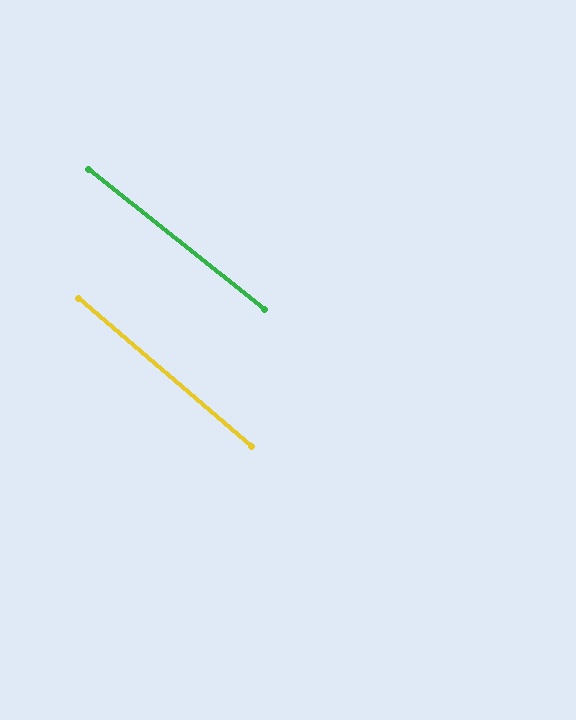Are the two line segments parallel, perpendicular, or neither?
Parallel — their directions differ by only 2.0°.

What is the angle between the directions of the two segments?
Approximately 2 degrees.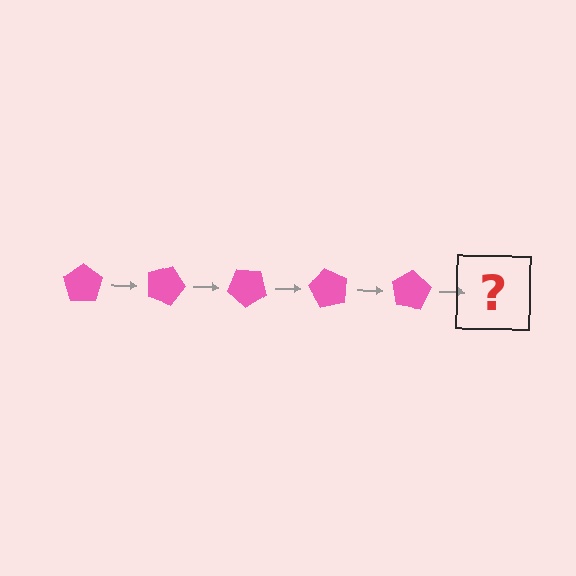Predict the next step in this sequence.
The next step is a pink pentagon rotated 100 degrees.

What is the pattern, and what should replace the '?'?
The pattern is that the pentagon rotates 20 degrees each step. The '?' should be a pink pentagon rotated 100 degrees.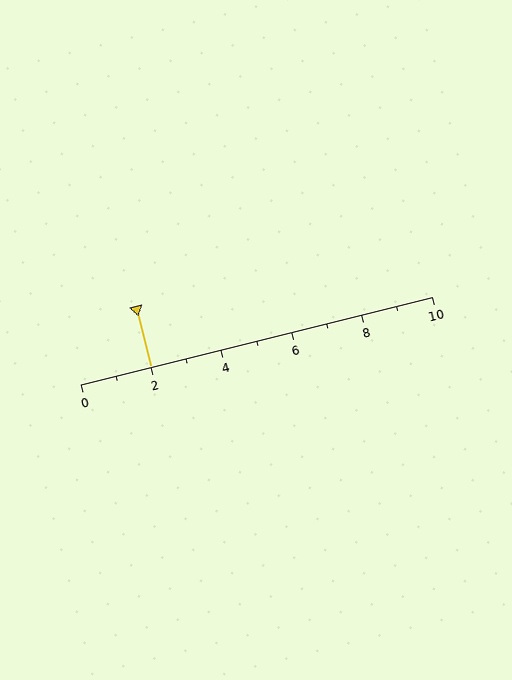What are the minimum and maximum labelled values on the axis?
The axis runs from 0 to 10.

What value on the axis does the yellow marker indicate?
The marker indicates approximately 2.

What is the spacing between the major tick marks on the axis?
The major ticks are spaced 2 apart.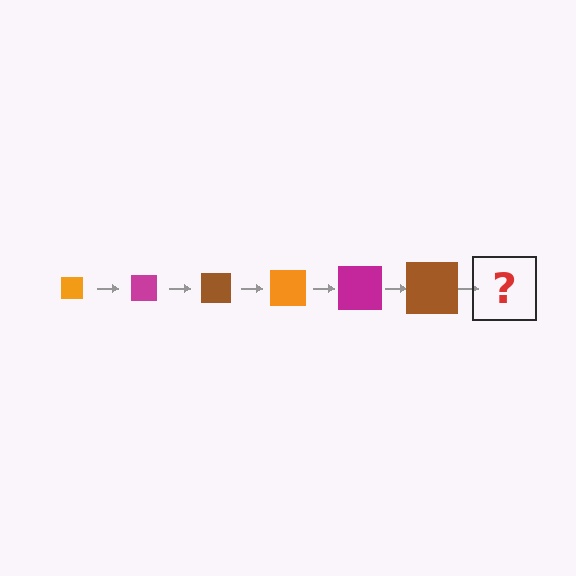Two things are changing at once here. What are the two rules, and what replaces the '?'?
The two rules are that the square grows larger each step and the color cycles through orange, magenta, and brown. The '?' should be an orange square, larger than the previous one.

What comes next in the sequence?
The next element should be an orange square, larger than the previous one.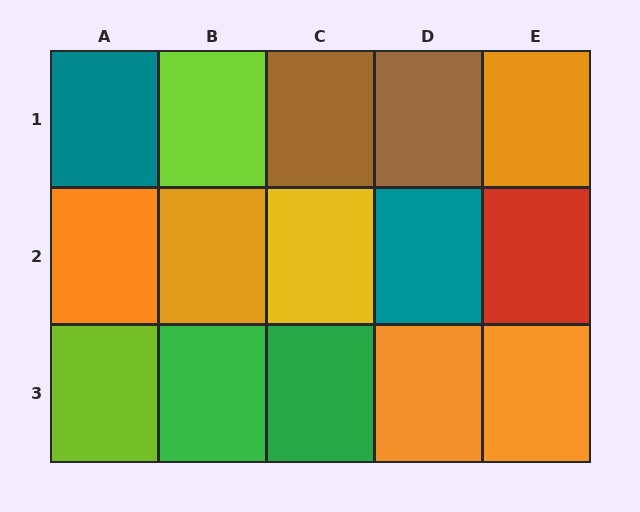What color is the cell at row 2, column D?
Teal.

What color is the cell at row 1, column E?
Orange.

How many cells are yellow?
1 cell is yellow.